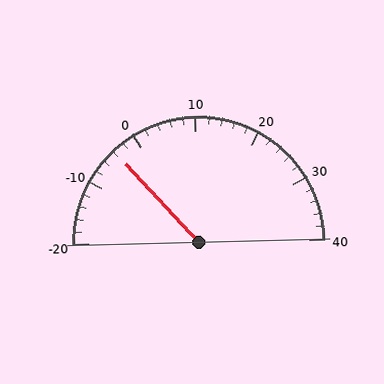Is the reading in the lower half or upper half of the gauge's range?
The reading is in the lower half of the range (-20 to 40).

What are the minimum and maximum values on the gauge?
The gauge ranges from -20 to 40.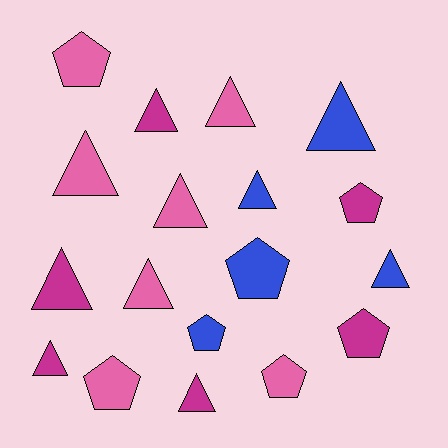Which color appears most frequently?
Pink, with 7 objects.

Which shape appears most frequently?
Triangle, with 11 objects.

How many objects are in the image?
There are 18 objects.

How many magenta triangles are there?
There are 4 magenta triangles.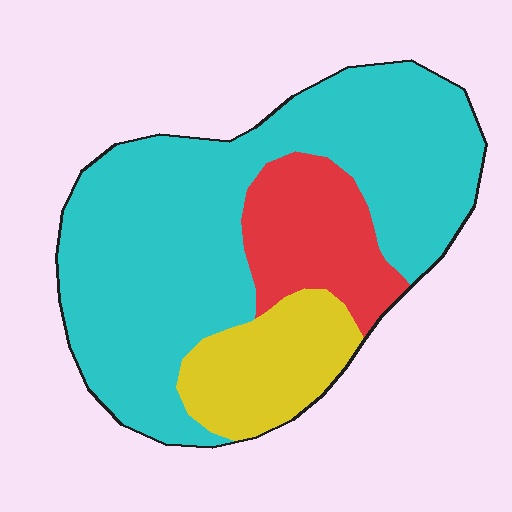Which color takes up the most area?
Cyan, at roughly 65%.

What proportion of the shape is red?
Red takes up less than a quarter of the shape.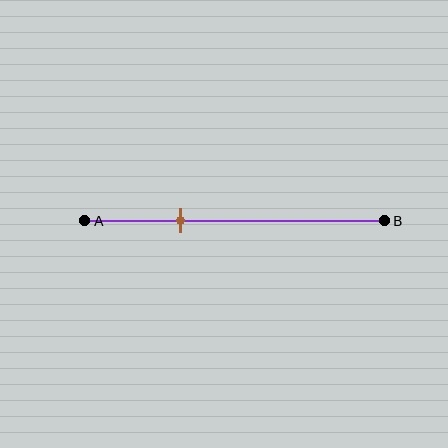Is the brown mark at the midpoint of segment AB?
No, the mark is at about 30% from A, not at the 50% midpoint.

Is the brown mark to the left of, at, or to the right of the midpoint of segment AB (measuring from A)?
The brown mark is to the left of the midpoint of segment AB.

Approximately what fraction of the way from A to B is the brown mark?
The brown mark is approximately 30% of the way from A to B.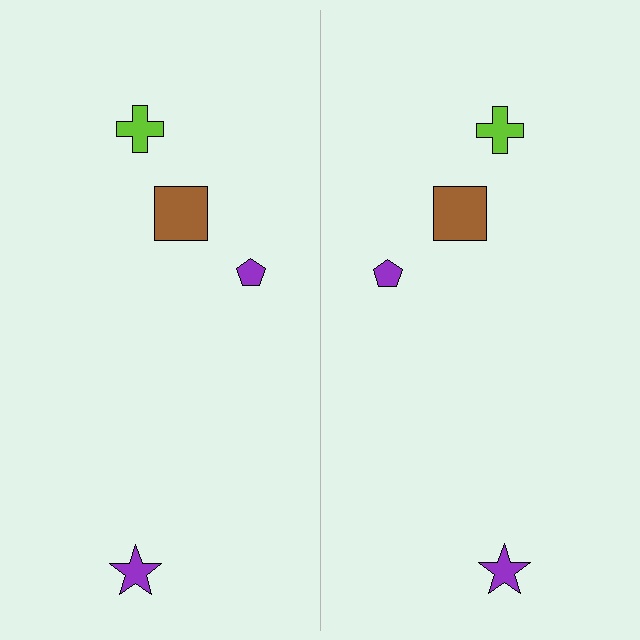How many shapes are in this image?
There are 8 shapes in this image.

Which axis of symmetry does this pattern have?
The pattern has a vertical axis of symmetry running through the center of the image.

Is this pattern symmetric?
Yes, this pattern has bilateral (reflection) symmetry.